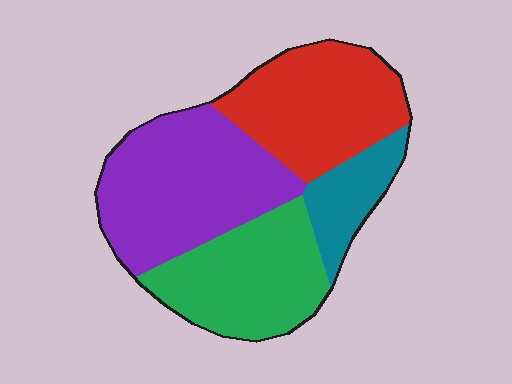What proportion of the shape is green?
Green covers 26% of the shape.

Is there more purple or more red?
Purple.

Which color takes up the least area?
Teal, at roughly 10%.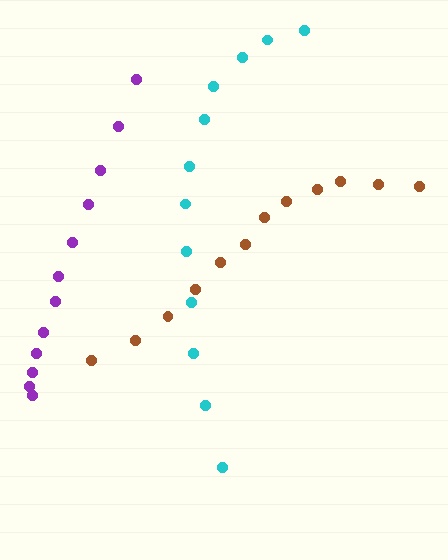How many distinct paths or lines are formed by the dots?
There are 3 distinct paths.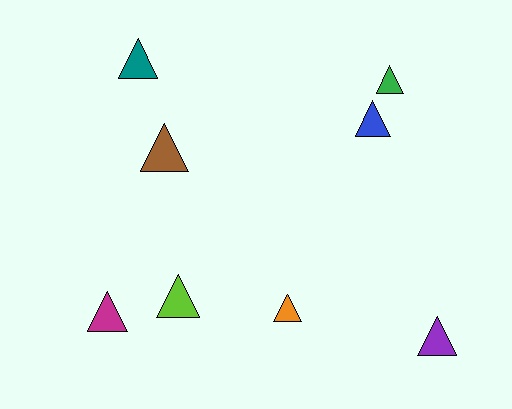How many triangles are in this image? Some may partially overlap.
There are 8 triangles.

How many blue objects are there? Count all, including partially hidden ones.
There is 1 blue object.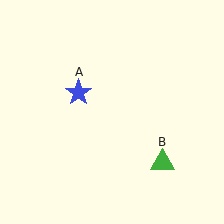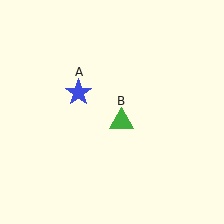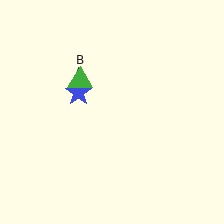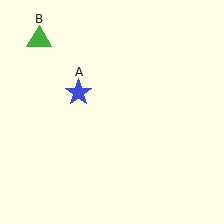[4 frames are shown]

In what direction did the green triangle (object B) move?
The green triangle (object B) moved up and to the left.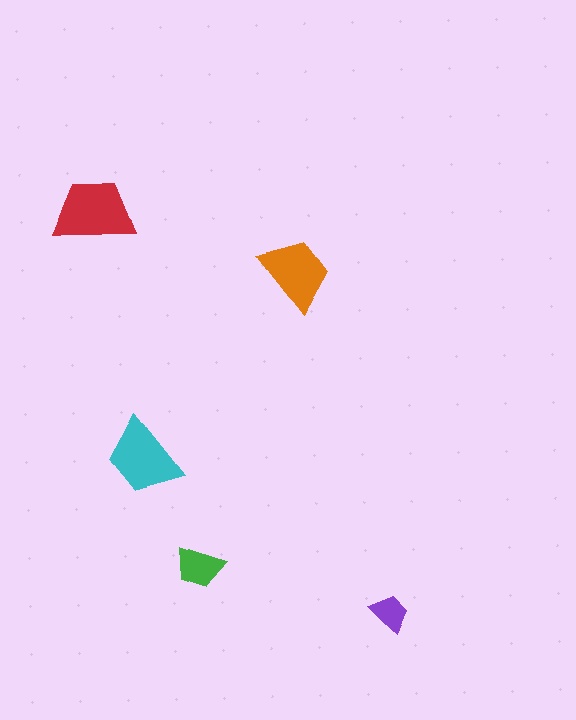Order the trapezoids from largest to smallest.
the red one, the cyan one, the orange one, the green one, the purple one.